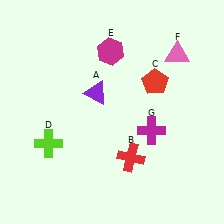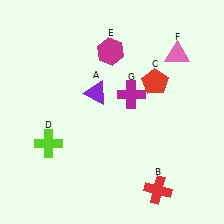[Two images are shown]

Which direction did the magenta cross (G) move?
The magenta cross (G) moved up.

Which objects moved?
The objects that moved are: the red cross (B), the magenta cross (G).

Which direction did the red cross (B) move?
The red cross (B) moved down.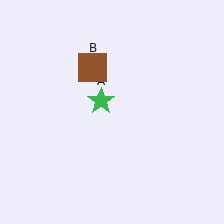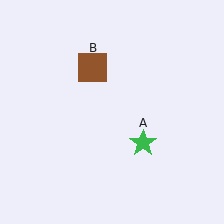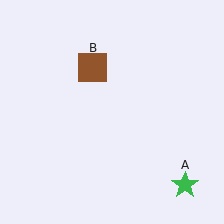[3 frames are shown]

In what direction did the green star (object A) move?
The green star (object A) moved down and to the right.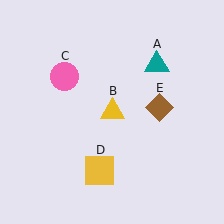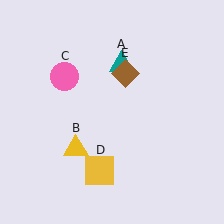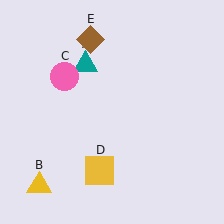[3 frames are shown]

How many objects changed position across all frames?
3 objects changed position: teal triangle (object A), yellow triangle (object B), brown diamond (object E).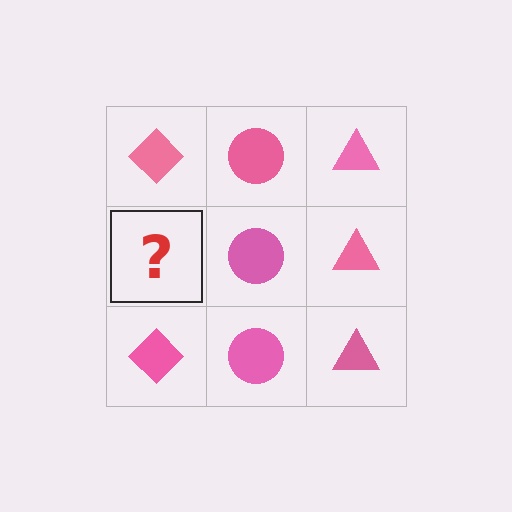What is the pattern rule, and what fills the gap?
The rule is that each column has a consistent shape. The gap should be filled with a pink diamond.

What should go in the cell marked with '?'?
The missing cell should contain a pink diamond.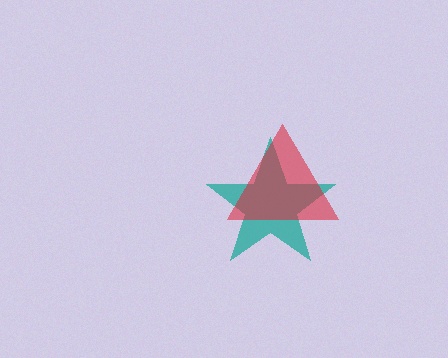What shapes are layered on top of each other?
The layered shapes are: a teal star, a red triangle.